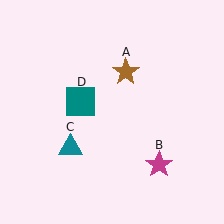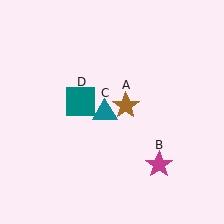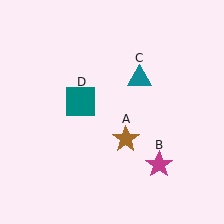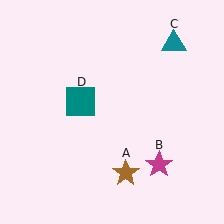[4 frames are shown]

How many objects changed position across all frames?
2 objects changed position: brown star (object A), teal triangle (object C).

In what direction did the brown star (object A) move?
The brown star (object A) moved down.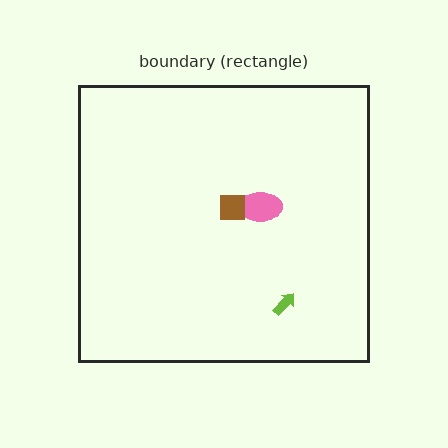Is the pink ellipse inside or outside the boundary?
Inside.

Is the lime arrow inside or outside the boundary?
Inside.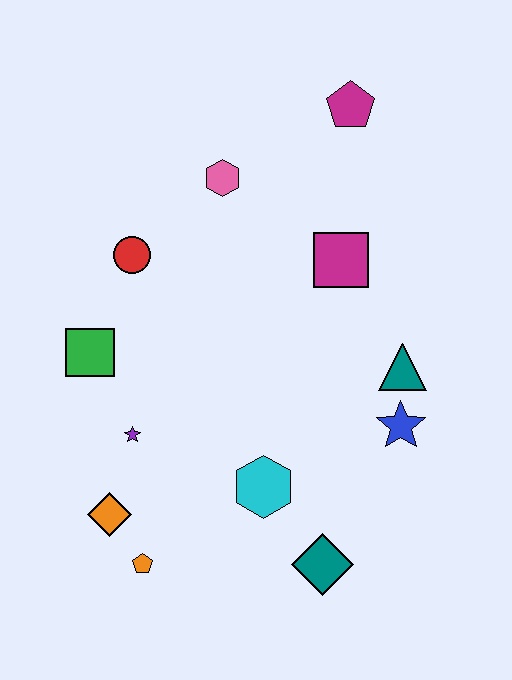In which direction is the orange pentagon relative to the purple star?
The orange pentagon is below the purple star.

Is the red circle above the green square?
Yes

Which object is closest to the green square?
The purple star is closest to the green square.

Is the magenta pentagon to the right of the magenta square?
Yes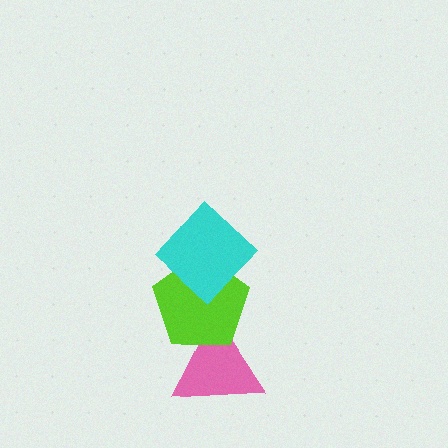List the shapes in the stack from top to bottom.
From top to bottom: the cyan diamond, the lime pentagon, the pink triangle.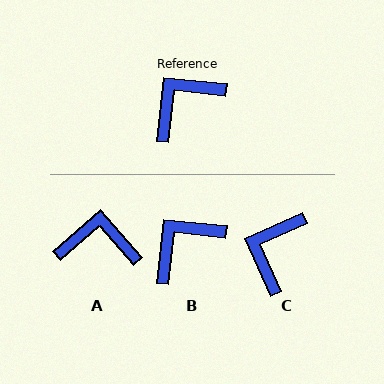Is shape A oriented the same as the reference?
No, it is off by about 43 degrees.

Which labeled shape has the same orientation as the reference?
B.